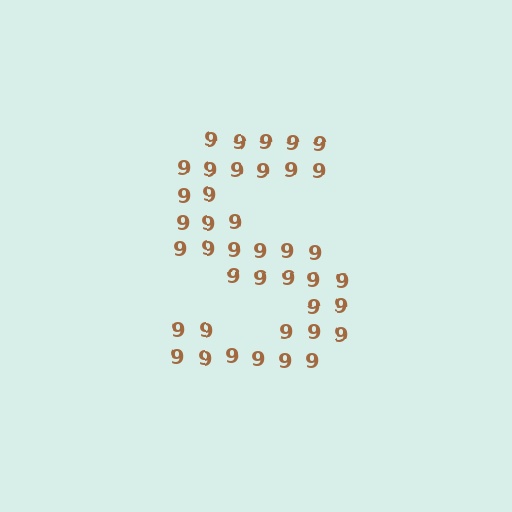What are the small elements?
The small elements are digit 9's.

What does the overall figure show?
The overall figure shows the letter S.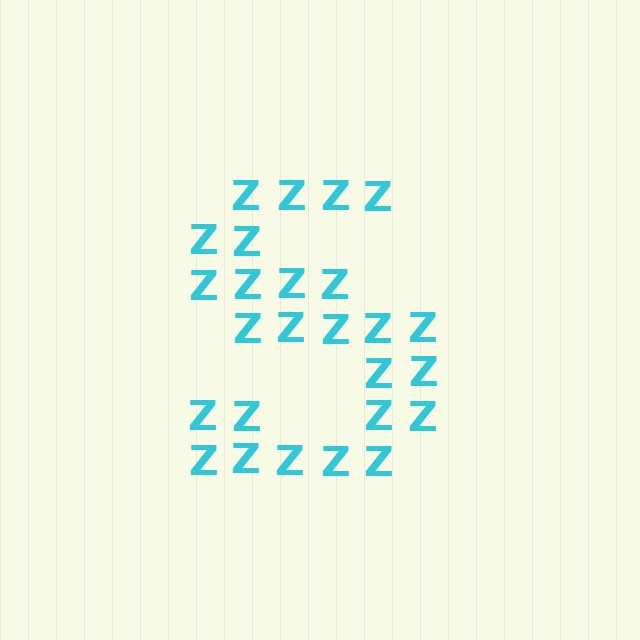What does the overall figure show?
The overall figure shows the letter S.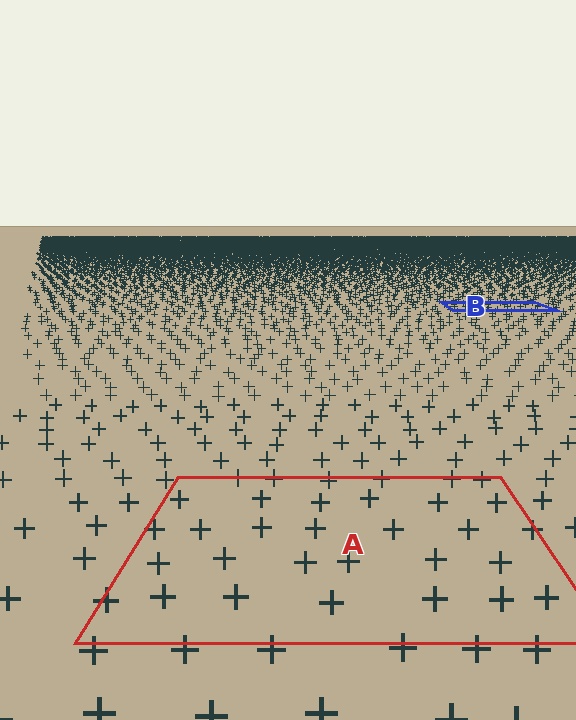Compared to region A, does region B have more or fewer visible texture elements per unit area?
Region B has more texture elements per unit area — they are packed more densely because it is farther away.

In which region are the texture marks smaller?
The texture marks are smaller in region B, because it is farther away.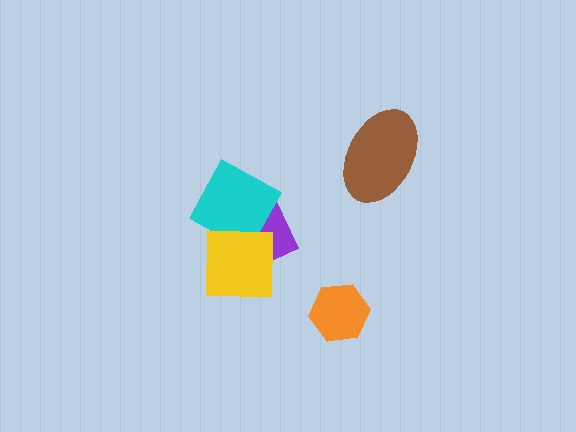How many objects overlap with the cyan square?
2 objects overlap with the cyan square.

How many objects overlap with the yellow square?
2 objects overlap with the yellow square.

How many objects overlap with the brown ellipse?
0 objects overlap with the brown ellipse.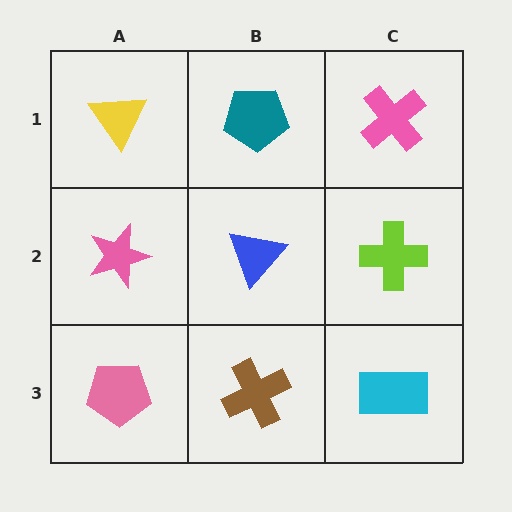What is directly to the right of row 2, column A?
A blue triangle.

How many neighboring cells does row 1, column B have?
3.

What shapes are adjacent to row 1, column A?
A pink star (row 2, column A), a teal pentagon (row 1, column B).